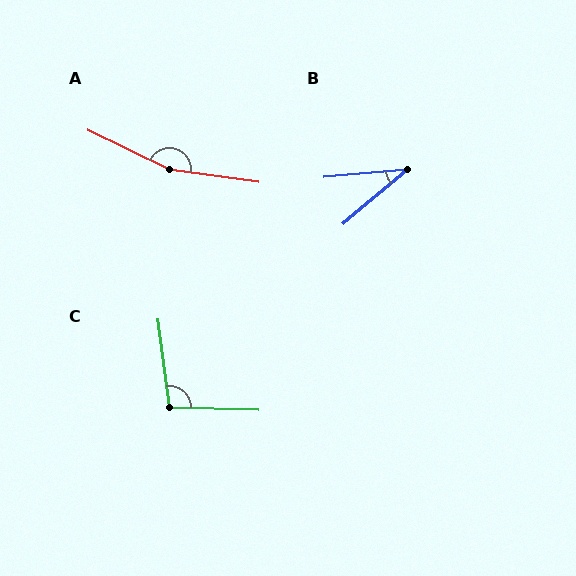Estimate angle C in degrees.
Approximately 99 degrees.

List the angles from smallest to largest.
B (35°), C (99°), A (162°).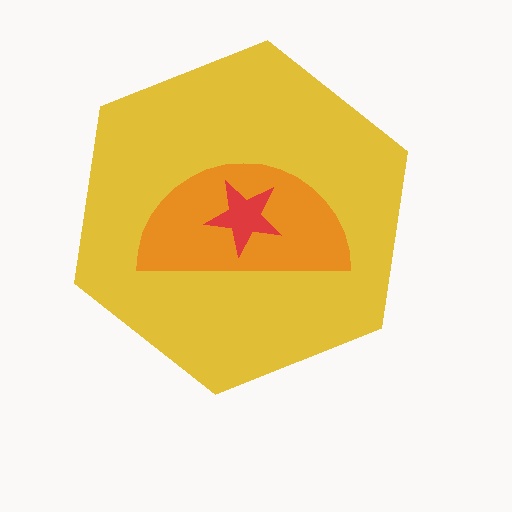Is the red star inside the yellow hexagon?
Yes.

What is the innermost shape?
The red star.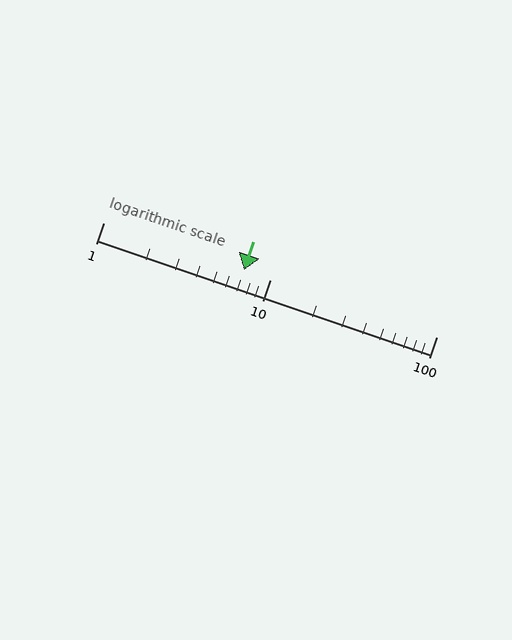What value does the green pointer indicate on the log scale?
The pointer indicates approximately 7.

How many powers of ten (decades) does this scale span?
The scale spans 2 decades, from 1 to 100.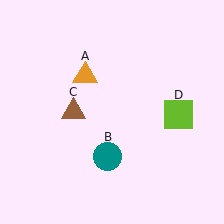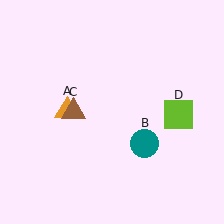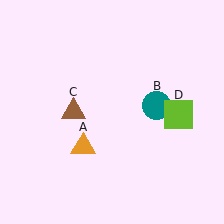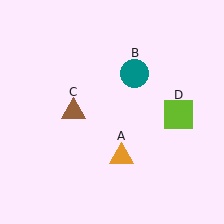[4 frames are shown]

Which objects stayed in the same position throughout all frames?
Brown triangle (object C) and lime square (object D) remained stationary.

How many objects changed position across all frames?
2 objects changed position: orange triangle (object A), teal circle (object B).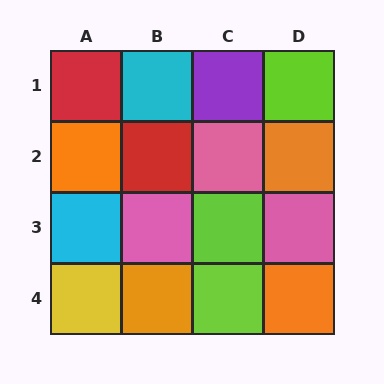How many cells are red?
2 cells are red.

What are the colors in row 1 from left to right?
Red, cyan, purple, lime.